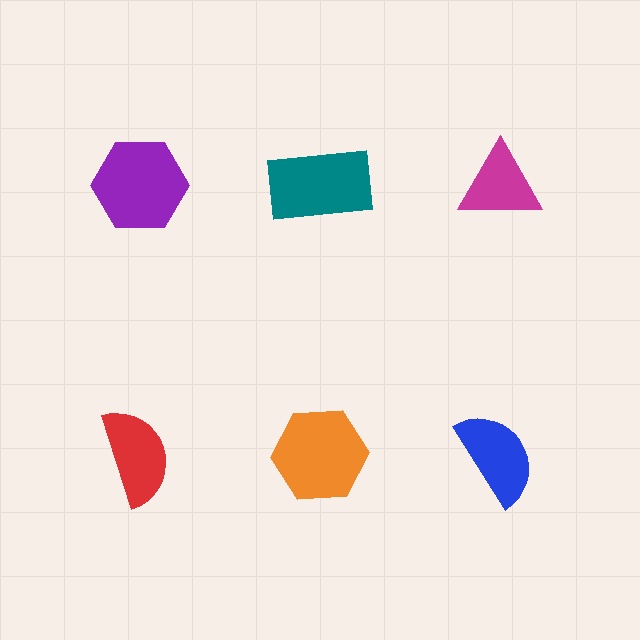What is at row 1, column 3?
A magenta triangle.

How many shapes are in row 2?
3 shapes.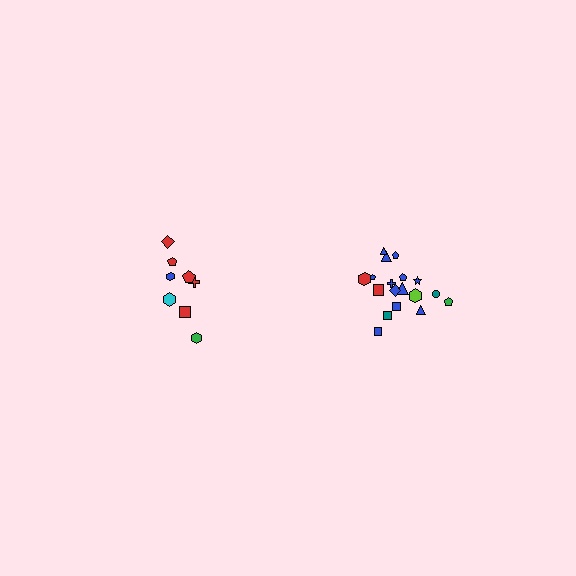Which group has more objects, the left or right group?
The right group.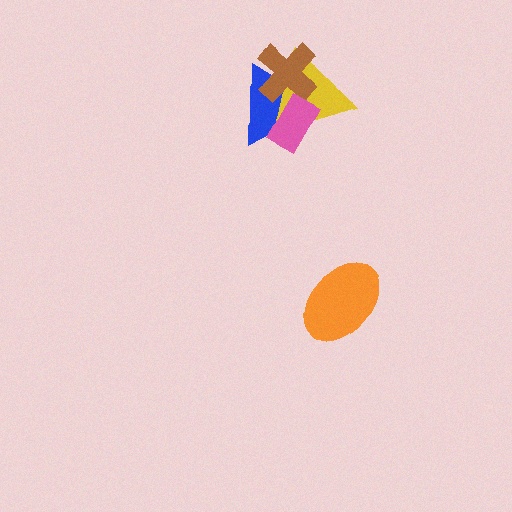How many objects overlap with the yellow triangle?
3 objects overlap with the yellow triangle.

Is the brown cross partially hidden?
Yes, it is partially covered by another shape.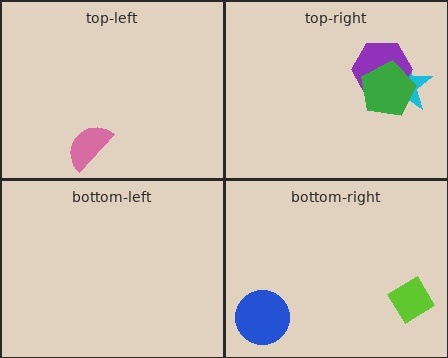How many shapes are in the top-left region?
1.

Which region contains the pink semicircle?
The top-left region.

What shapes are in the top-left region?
The pink semicircle.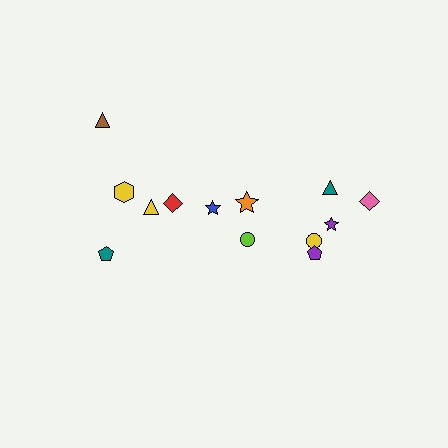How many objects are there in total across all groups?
There are 13 objects.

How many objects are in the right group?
There are 8 objects.